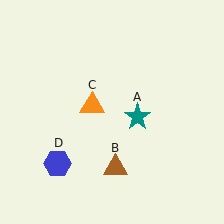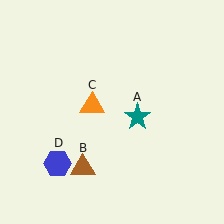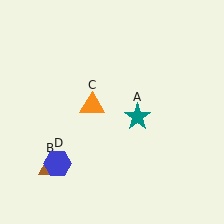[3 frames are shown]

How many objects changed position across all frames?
1 object changed position: brown triangle (object B).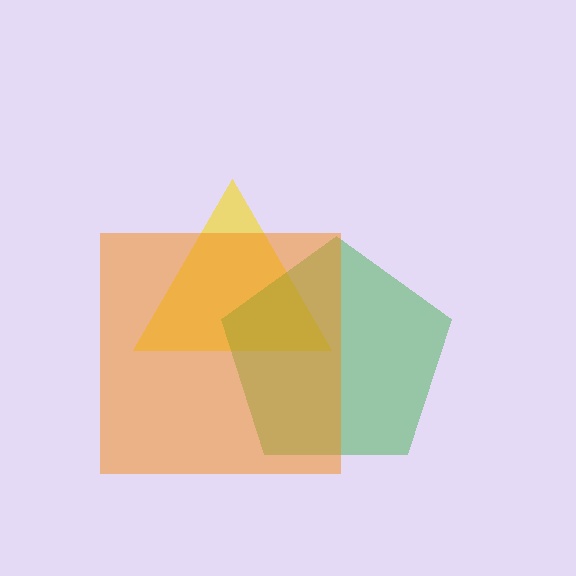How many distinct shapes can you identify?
There are 3 distinct shapes: a yellow triangle, a green pentagon, an orange square.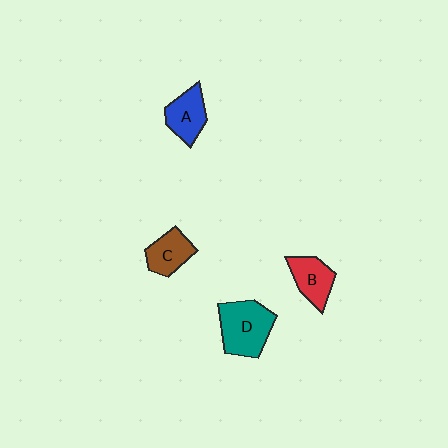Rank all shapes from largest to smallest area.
From largest to smallest: D (teal), A (blue), B (red), C (brown).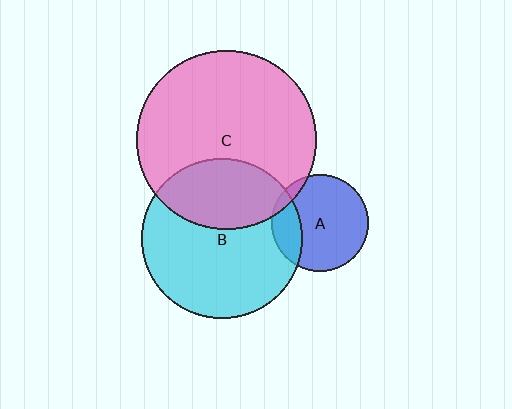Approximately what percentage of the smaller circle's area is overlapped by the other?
Approximately 20%.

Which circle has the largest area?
Circle C (pink).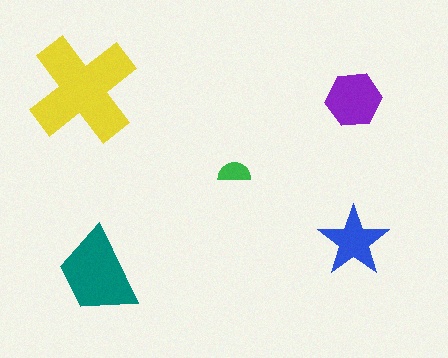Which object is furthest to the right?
The blue star is rightmost.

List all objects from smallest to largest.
The green semicircle, the blue star, the purple hexagon, the teal trapezoid, the yellow cross.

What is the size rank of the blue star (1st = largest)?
4th.